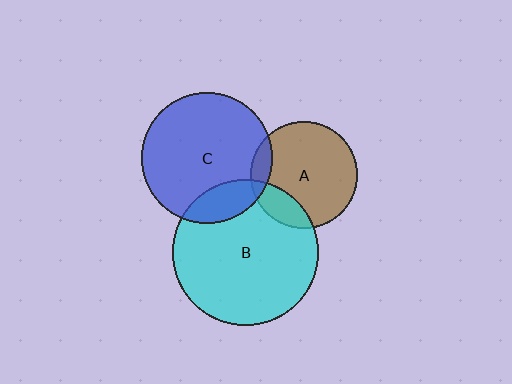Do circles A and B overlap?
Yes.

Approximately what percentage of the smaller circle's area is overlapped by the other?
Approximately 20%.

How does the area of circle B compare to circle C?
Approximately 1.2 times.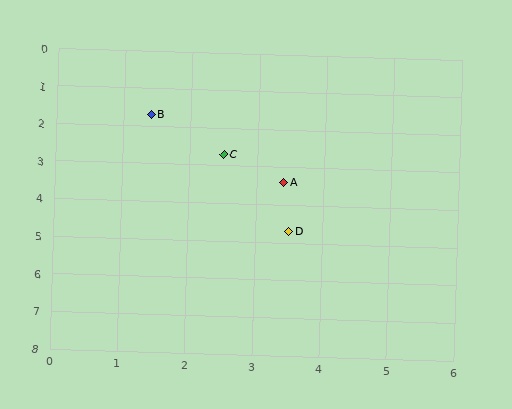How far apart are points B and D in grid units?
Points B and D are about 3.7 grid units apart.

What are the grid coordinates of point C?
Point C is at approximately (2.5, 2.7).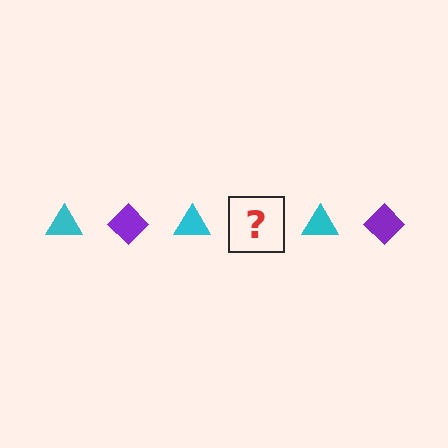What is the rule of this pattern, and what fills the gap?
The rule is that the pattern alternates between cyan triangle and purple diamond. The gap should be filled with a purple diamond.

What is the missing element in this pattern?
The missing element is a purple diamond.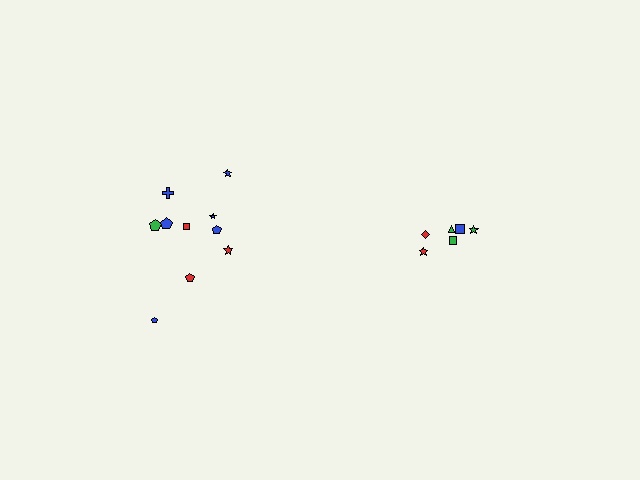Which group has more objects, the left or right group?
The left group.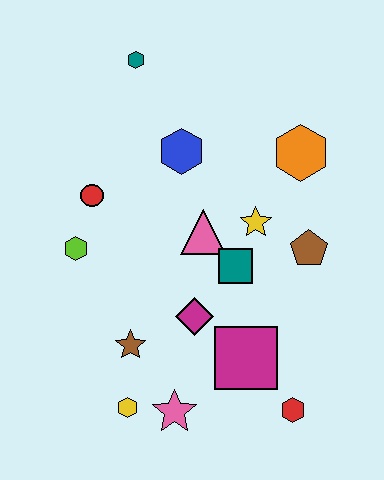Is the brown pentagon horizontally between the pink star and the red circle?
No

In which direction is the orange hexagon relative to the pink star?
The orange hexagon is above the pink star.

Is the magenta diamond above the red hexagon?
Yes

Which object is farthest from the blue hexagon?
The red hexagon is farthest from the blue hexagon.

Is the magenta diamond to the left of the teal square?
Yes